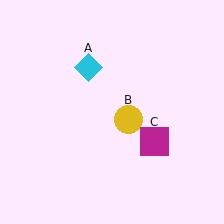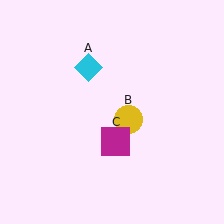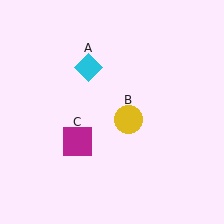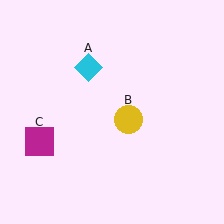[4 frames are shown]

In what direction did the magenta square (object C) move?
The magenta square (object C) moved left.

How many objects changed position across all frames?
1 object changed position: magenta square (object C).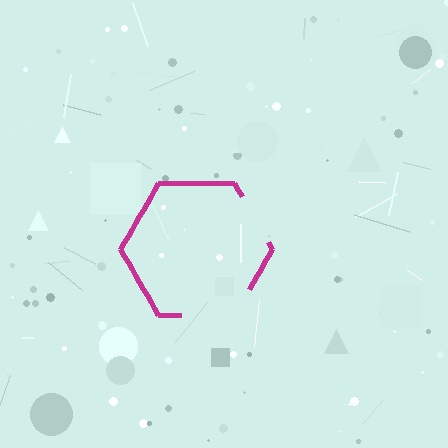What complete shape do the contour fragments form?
The contour fragments form a hexagon.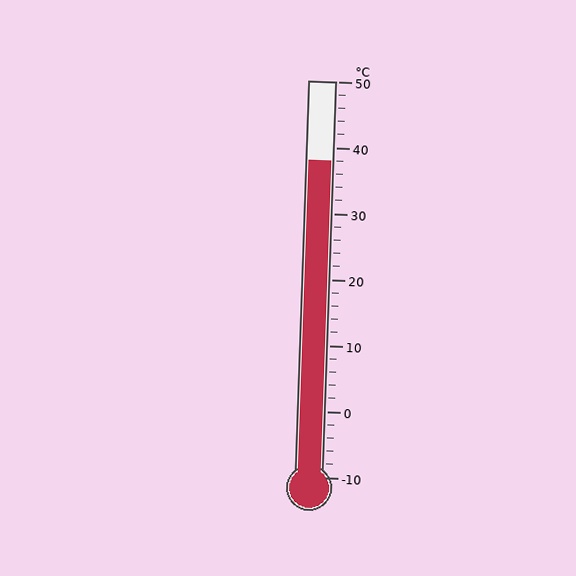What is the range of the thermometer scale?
The thermometer scale ranges from -10°C to 50°C.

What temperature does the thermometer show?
The thermometer shows approximately 38°C.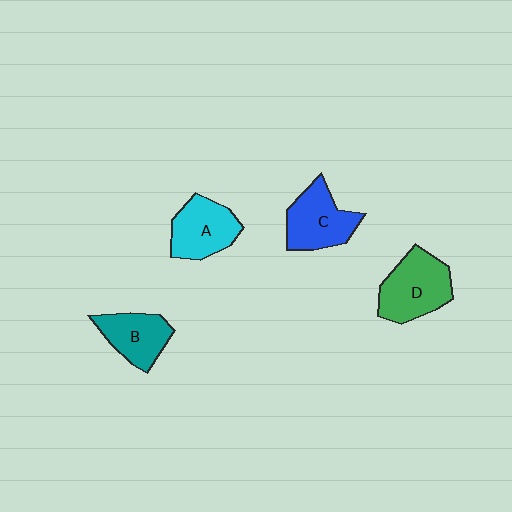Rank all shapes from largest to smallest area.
From largest to smallest: D (green), C (blue), A (cyan), B (teal).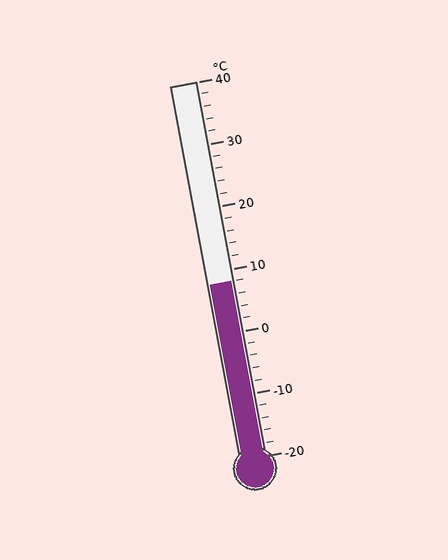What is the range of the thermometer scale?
The thermometer scale ranges from -20°C to 40°C.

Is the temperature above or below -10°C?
The temperature is above -10°C.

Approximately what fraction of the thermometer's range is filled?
The thermometer is filled to approximately 45% of its range.